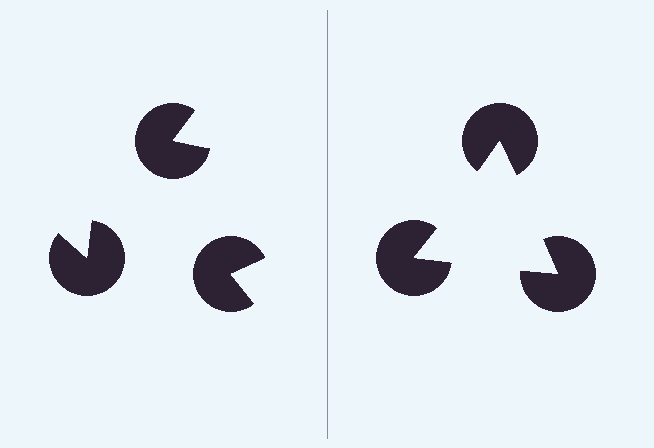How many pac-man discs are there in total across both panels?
6 — 3 on each side.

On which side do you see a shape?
An illusory triangle appears on the right side. On the left side the wedge cuts are rotated, so no coherent shape forms.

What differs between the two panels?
The pac-man discs are positioned identically on both sides; only the wedge orientations differ. On the right they align to a triangle; on the left they are misaligned.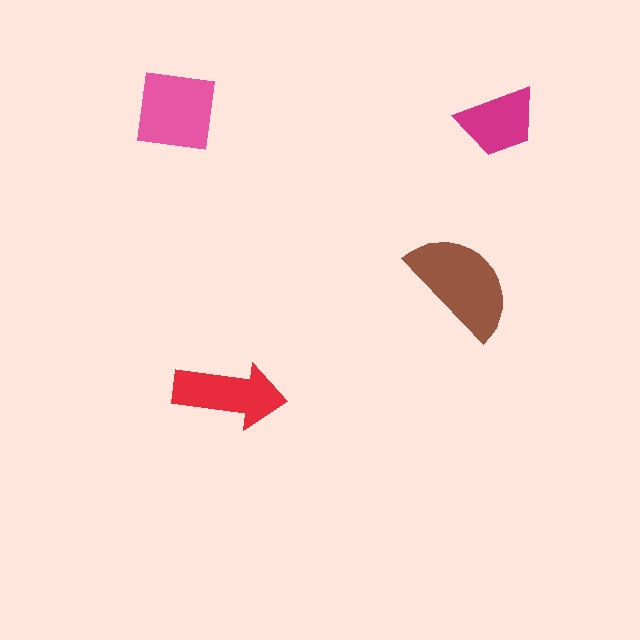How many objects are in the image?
There are 4 objects in the image.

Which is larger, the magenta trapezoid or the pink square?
The pink square.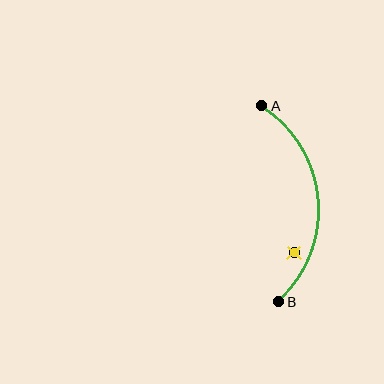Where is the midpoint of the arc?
The arc midpoint is the point on the curve farthest from the straight line joining A and B. It sits to the right of that line.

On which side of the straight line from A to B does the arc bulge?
The arc bulges to the right of the straight line connecting A and B.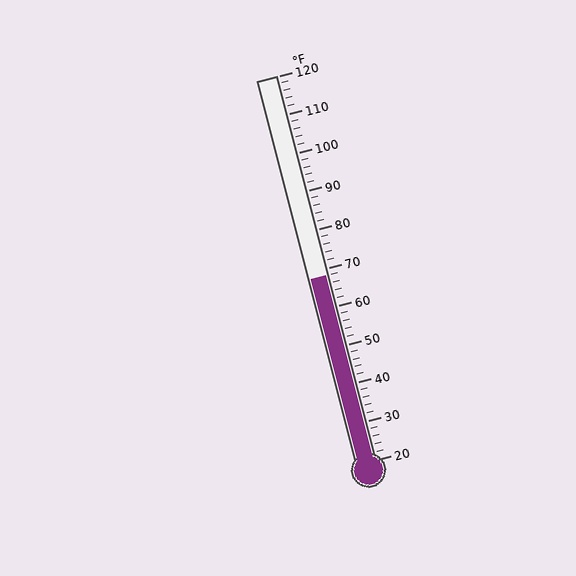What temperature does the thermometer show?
The thermometer shows approximately 68°F.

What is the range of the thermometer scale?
The thermometer scale ranges from 20°F to 120°F.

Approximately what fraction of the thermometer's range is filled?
The thermometer is filled to approximately 50% of its range.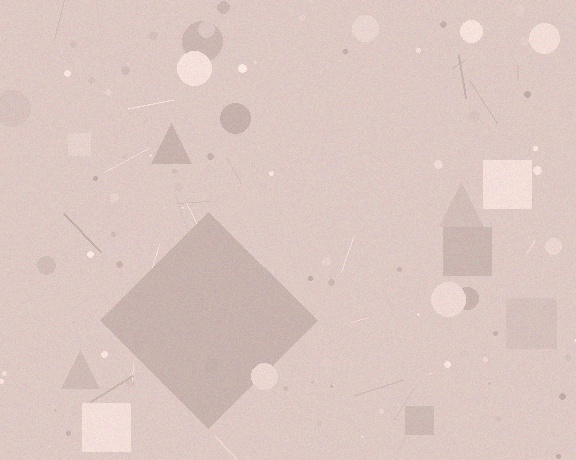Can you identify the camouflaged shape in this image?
The camouflaged shape is a diamond.